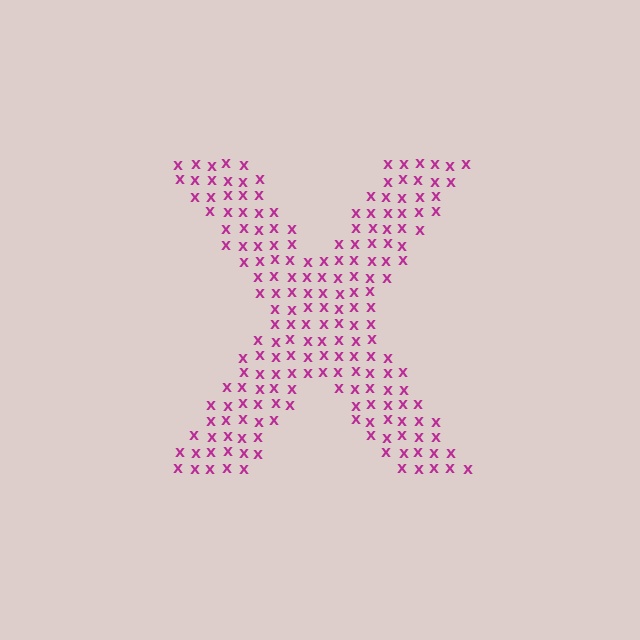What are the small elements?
The small elements are letter X's.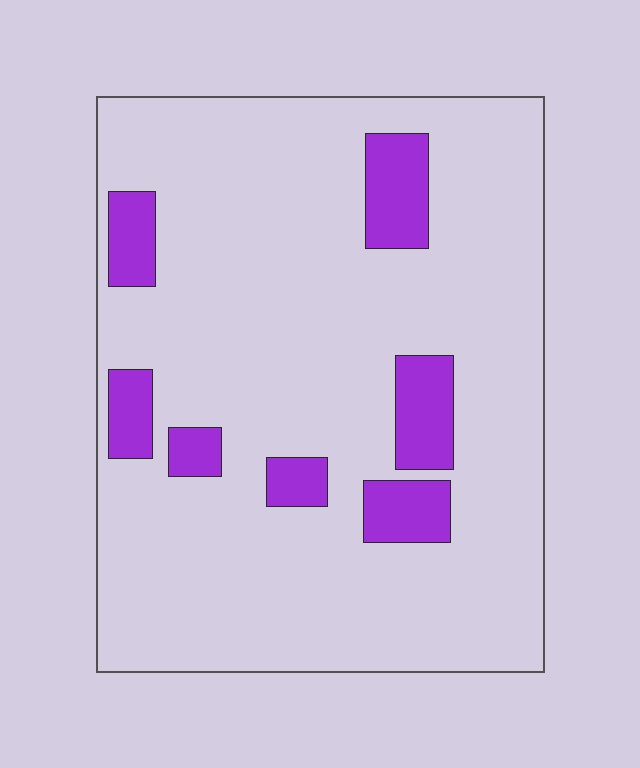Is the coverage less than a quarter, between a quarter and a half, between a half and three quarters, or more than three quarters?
Less than a quarter.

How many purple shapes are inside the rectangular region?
7.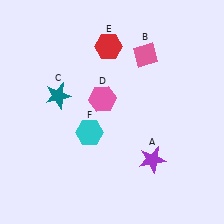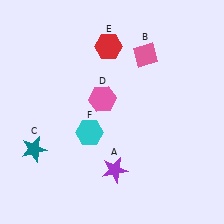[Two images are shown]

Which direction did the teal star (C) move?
The teal star (C) moved down.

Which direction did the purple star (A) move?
The purple star (A) moved left.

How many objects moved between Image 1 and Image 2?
2 objects moved between the two images.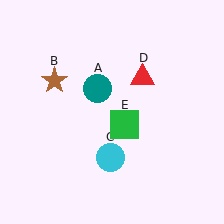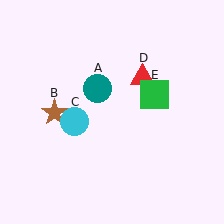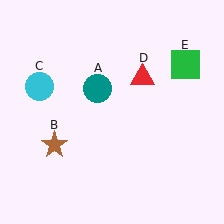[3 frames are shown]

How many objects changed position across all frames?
3 objects changed position: brown star (object B), cyan circle (object C), green square (object E).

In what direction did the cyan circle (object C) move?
The cyan circle (object C) moved up and to the left.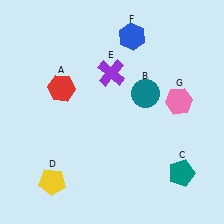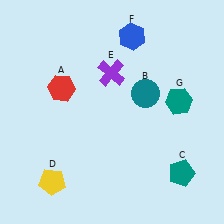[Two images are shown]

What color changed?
The hexagon (G) changed from pink in Image 1 to teal in Image 2.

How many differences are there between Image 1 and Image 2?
There is 1 difference between the two images.